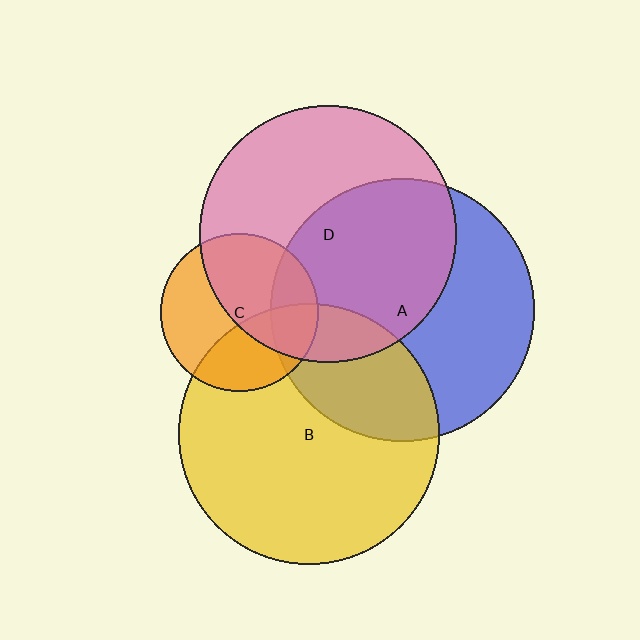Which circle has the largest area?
Circle A (blue).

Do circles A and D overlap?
Yes.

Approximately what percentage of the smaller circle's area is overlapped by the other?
Approximately 50%.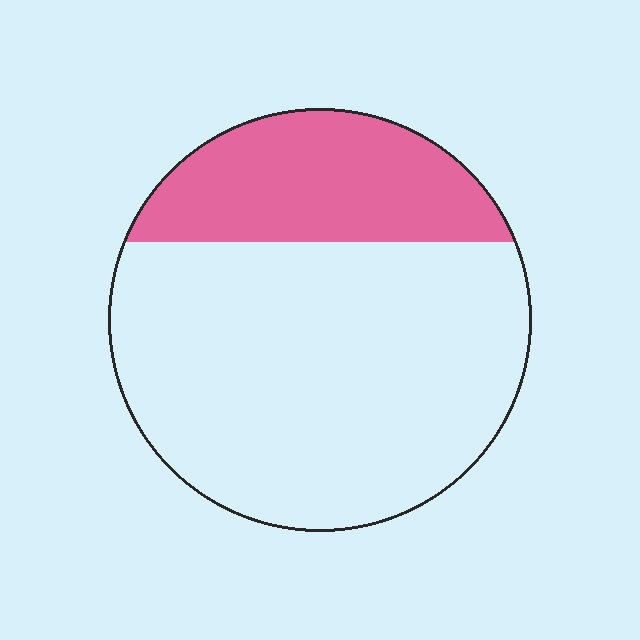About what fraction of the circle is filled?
About one quarter (1/4).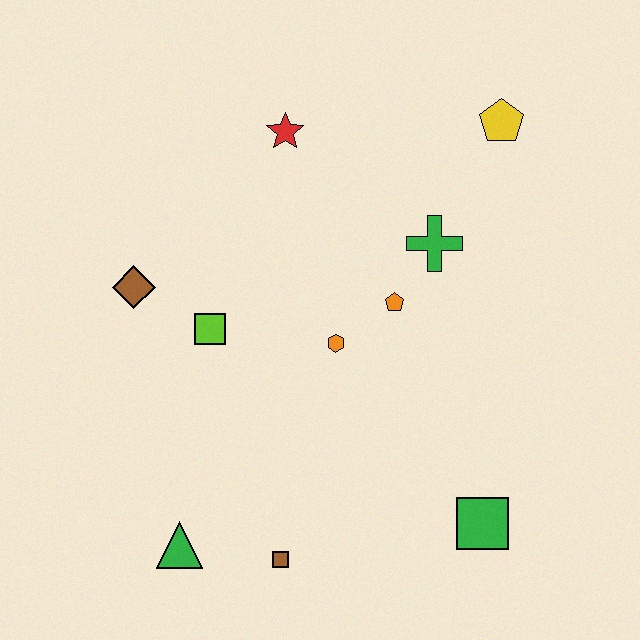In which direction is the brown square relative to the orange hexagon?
The brown square is below the orange hexagon.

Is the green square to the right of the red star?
Yes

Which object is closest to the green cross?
The orange pentagon is closest to the green cross.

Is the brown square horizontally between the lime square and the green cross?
Yes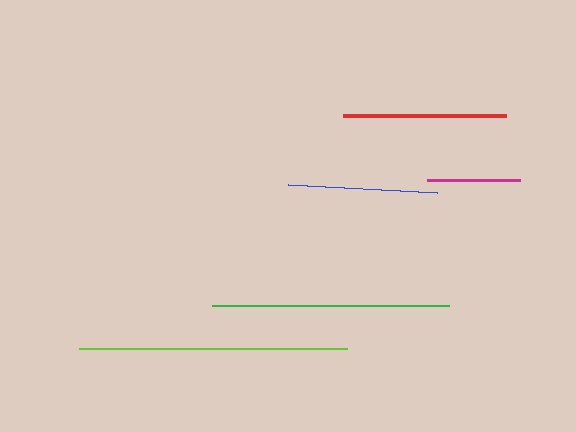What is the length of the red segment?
The red segment is approximately 163 pixels long.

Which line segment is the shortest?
The magenta line is the shortest at approximately 93 pixels.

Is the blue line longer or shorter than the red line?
The red line is longer than the blue line.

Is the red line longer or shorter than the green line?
The green line is longer than the red line.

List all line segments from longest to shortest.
From longest to shortest: lime, green, red, blue, magenta.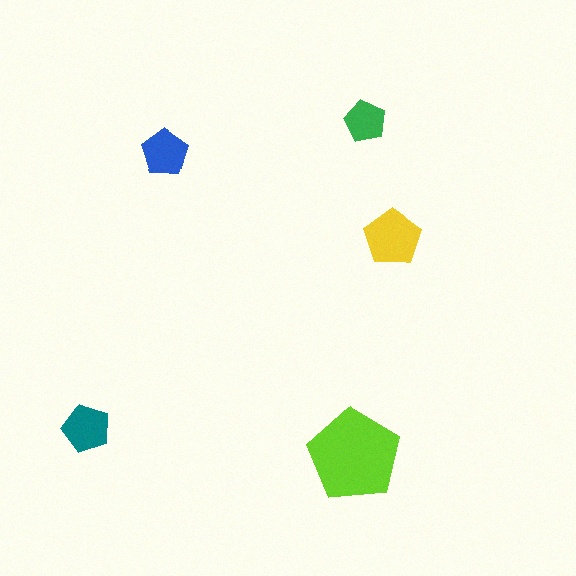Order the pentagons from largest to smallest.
the lime one, the yellow one, the teal one, the blue one, the green one.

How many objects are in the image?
There are 5 objects in the image.